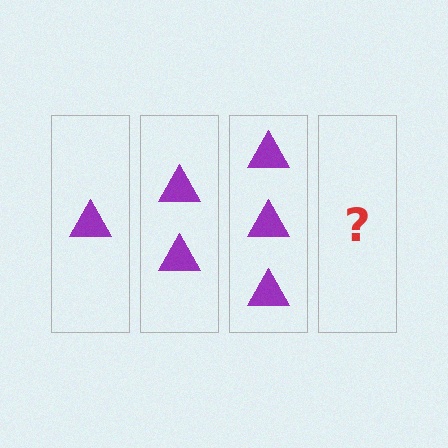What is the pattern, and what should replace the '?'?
The pattern is that each step adds one more triangle. The '?' should be 4 triangles.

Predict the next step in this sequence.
The next step is 4 triangles.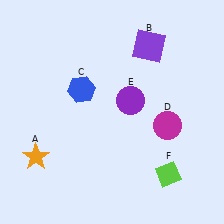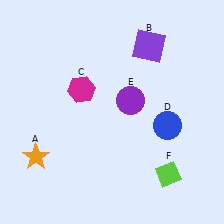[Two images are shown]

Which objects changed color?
C changed from blue to magenta. D changed from magenta to blue.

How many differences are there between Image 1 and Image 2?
There are 2 differences between the two images.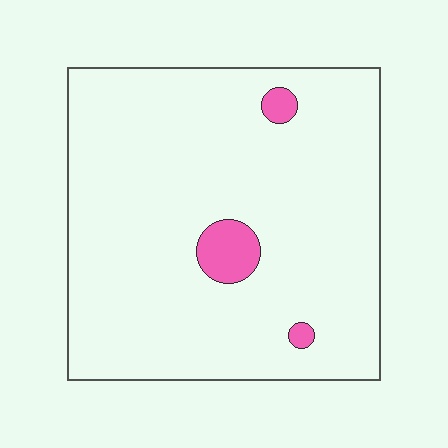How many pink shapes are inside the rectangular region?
3.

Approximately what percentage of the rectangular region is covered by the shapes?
Approximately 5%.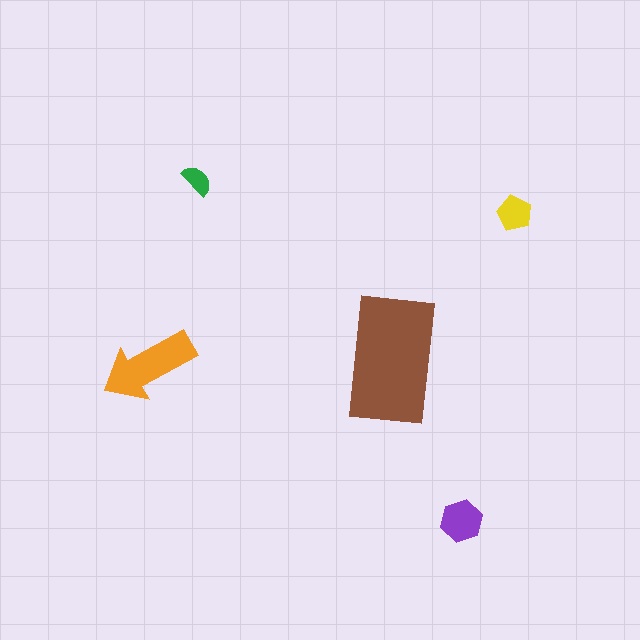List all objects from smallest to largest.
The green semicircle, the yellow pentagon, the purple hexagon, the orange arrow, the brown rectangle.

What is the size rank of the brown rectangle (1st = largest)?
1st.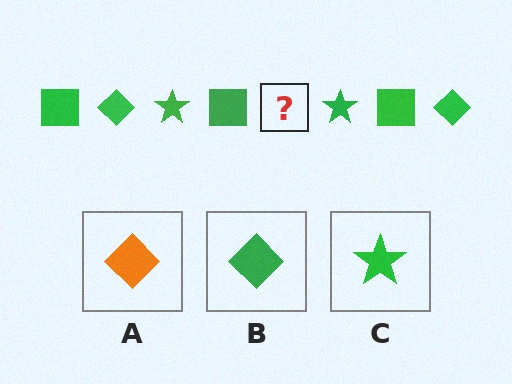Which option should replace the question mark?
Option B.